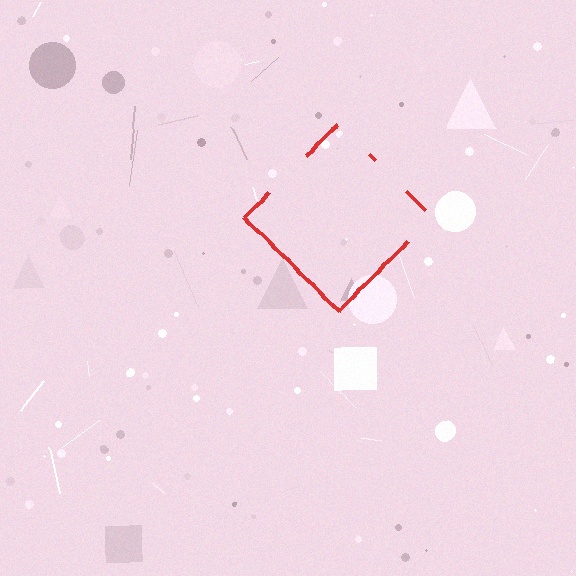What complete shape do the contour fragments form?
The contour fragments form a diamond.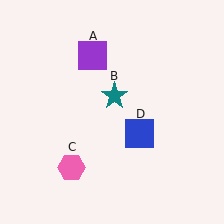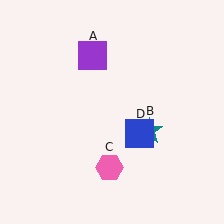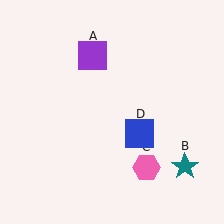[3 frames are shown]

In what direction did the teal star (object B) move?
The teal star (object B) moved down and to the right.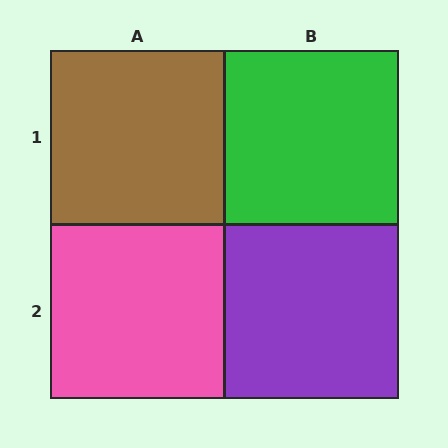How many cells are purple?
1 cell is purple.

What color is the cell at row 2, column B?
Purple.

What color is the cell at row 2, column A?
Pink.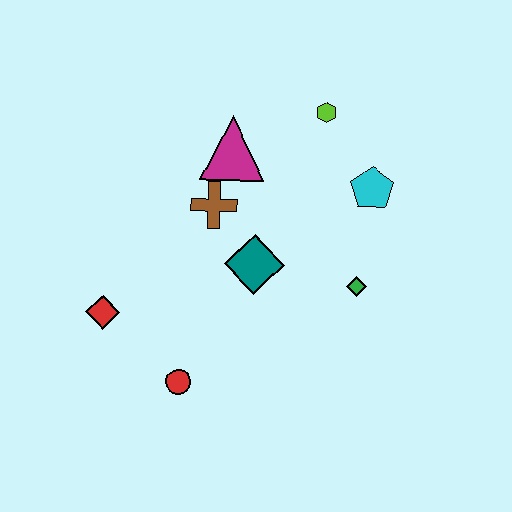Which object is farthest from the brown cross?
The red circle is farthest from the brown cross.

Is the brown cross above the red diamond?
Yes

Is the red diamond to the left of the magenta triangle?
Yes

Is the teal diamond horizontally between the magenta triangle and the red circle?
No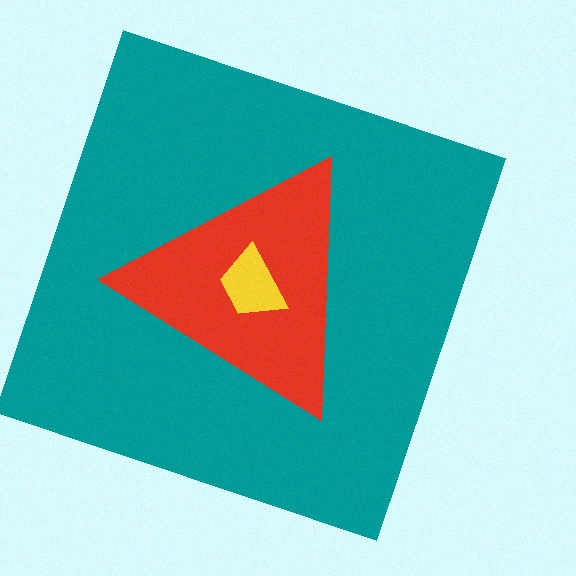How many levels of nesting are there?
3.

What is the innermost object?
The yellow trapezoid.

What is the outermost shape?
The teal square.